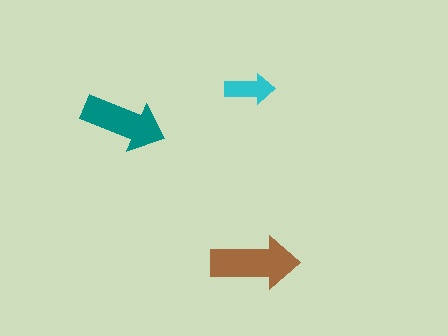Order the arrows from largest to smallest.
the brown one, the teal one, the cyan one.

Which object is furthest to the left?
The teal arrow is leftmost.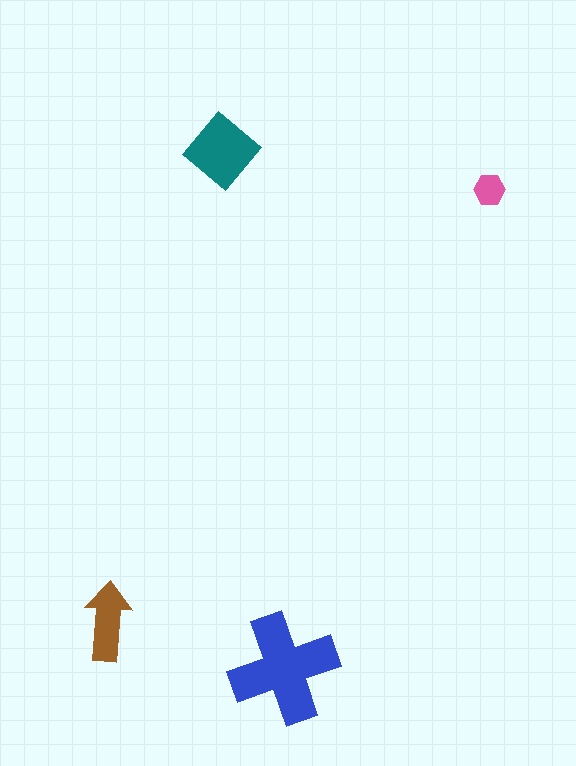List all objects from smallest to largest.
The pink hexagon, the brown arrow, the teal diamond, the blue cross.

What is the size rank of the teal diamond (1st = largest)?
2nd.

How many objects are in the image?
There are 4 objects in the image.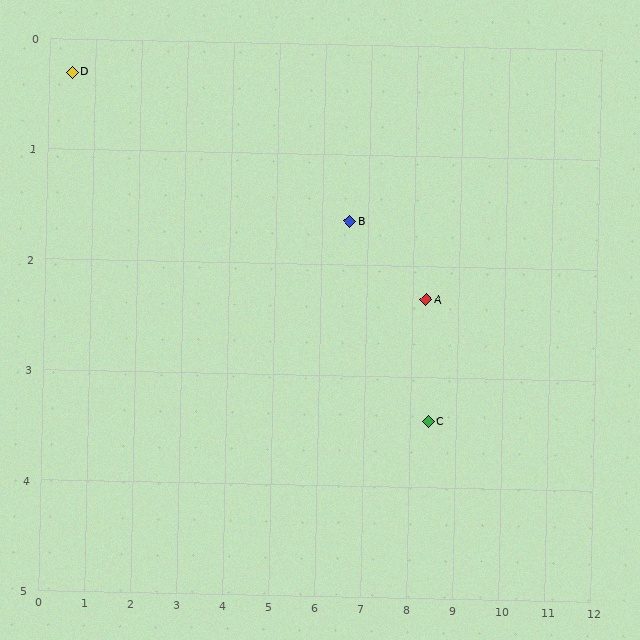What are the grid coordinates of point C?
Point C is at approximately (8.4, 3.4).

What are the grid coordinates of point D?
Point D is at approximately (0.5, 0.3).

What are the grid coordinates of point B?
Point B is at approximately (6.6, 1.6).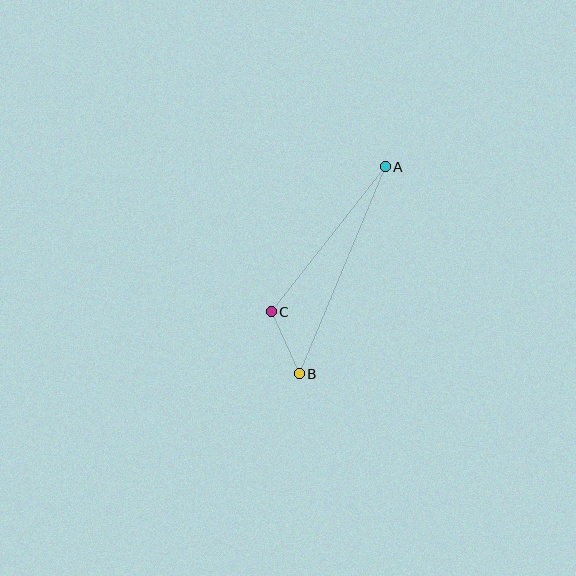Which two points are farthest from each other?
Points A and B are farthest from each other.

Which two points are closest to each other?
Points B and C are closest to each other.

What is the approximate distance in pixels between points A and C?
The distance between A and C is approximately 185 pixels.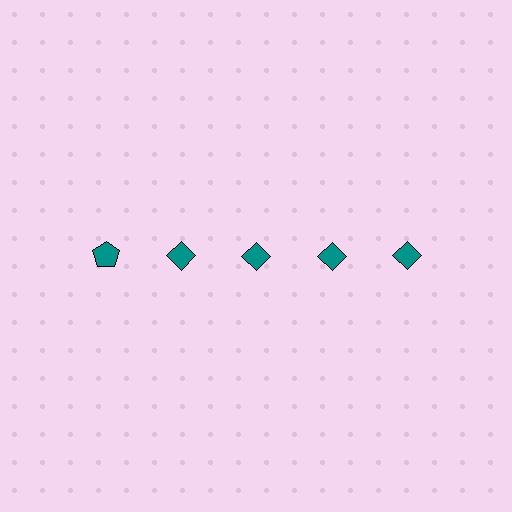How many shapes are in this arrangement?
There are 5 shapes arranged in a grid pattern.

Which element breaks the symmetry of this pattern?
The teal pentagon in the top row, leftmost column breaks the symmetry. All other shapes are teal diamonds.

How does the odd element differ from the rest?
It has a different shape: pentagon instead of diamond.